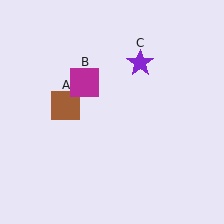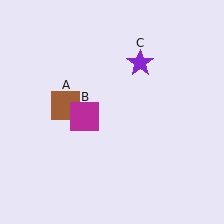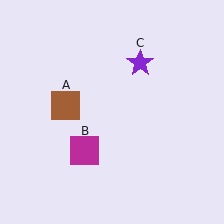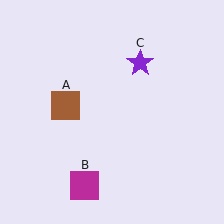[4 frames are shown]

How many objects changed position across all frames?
1 object changed position: magenta square (object B).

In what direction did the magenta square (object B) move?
The magenta square (object B) moved down.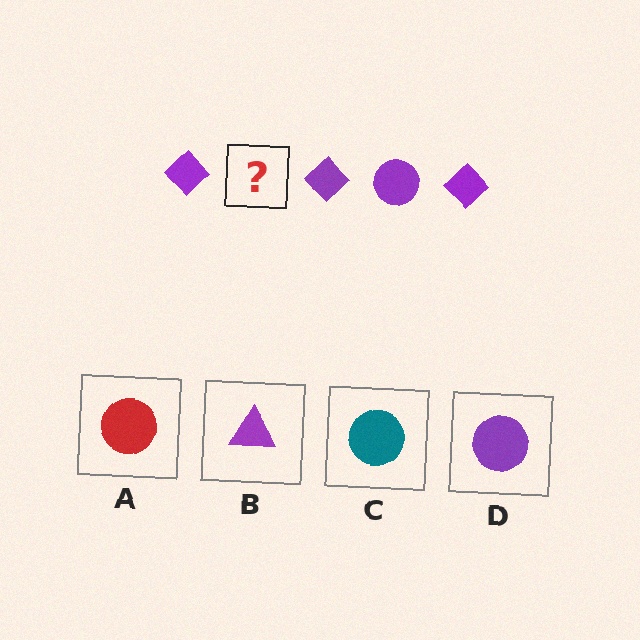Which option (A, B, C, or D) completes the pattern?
D.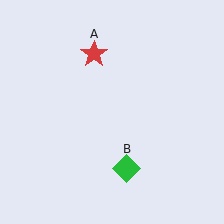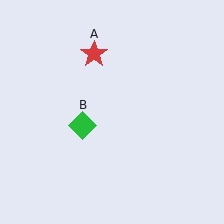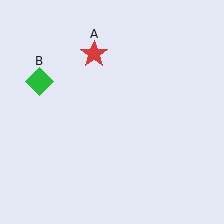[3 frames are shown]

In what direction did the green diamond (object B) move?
The green diamond (object B) moved up and to the left.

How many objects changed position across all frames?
1 object changed position: green diamond (object B).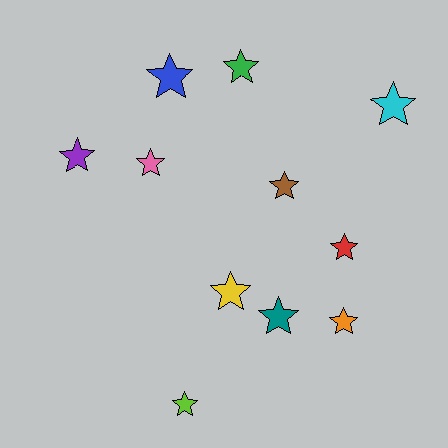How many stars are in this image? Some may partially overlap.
There are 11 stars.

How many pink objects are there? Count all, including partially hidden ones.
There is 1 pink object.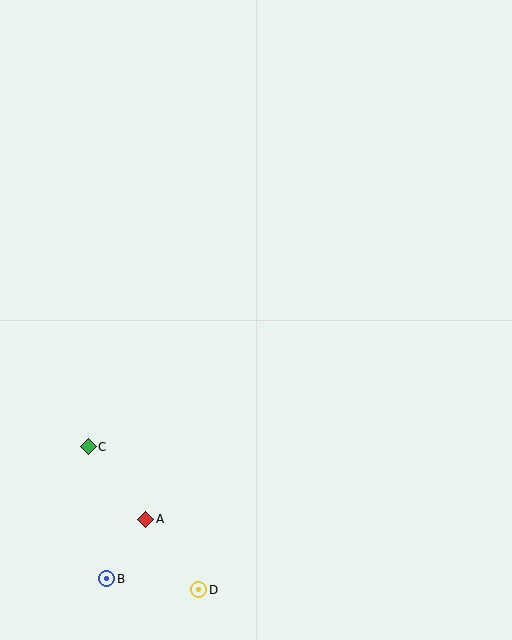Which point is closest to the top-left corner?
Point C is closest to the top-left corner.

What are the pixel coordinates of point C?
Point C is at (88, 447).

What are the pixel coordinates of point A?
Point A is at (145, 519).